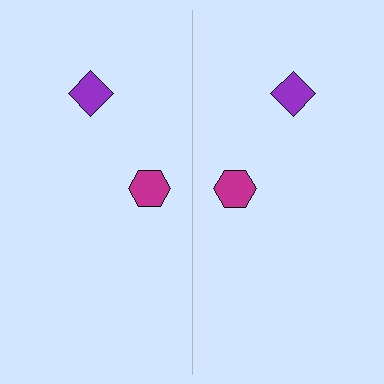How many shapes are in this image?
There are 4 shapes in this image.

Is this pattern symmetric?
Yes, this pattern has bilateral (reflection) symmetry.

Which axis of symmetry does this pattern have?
The pattern has a vertical axis of symmetry running through the center of the image.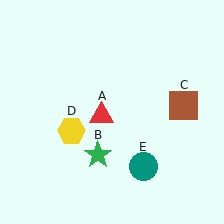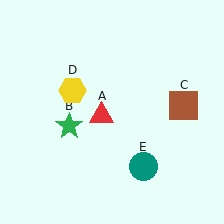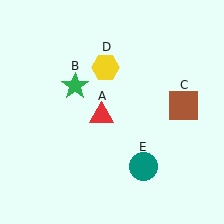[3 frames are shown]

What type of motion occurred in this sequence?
The green star (object B), yellow hexagon (object D) rotated clockwise around the center of the scene.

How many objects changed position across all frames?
2 objects changed position: green star (object B), yellow hexagon (object D).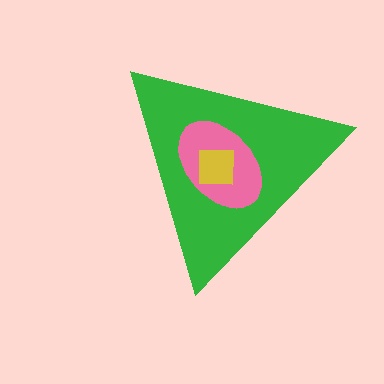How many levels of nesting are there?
3.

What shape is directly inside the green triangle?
The pink ellipse.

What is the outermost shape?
The green triangle.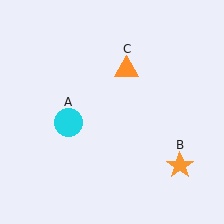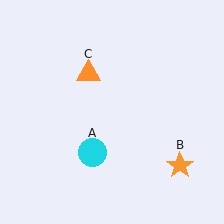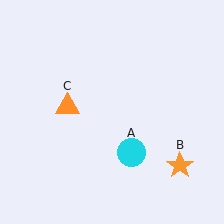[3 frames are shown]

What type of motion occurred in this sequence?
The cyan circle (object A), orange triangle (object C) rotated counterclockwise around the center of the scene.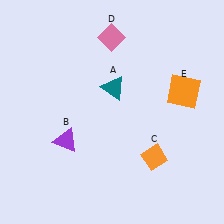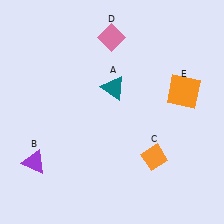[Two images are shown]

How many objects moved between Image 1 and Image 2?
1 object moved between the two images.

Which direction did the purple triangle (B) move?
The purple triangle (B) moved left.